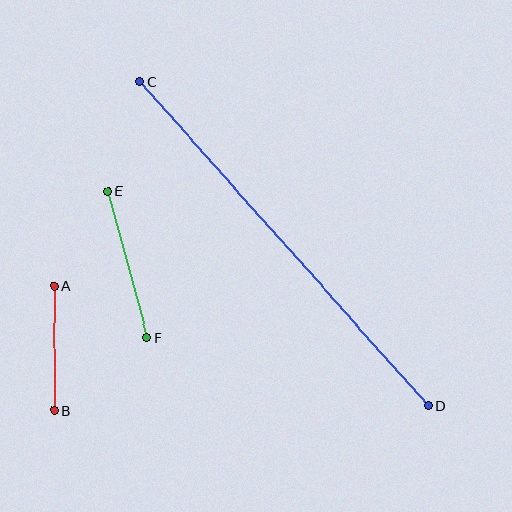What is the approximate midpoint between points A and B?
The midpoint is at approximately (54, 348) pixels.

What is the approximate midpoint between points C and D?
The midpoint is at approximately (284, 244) pixels.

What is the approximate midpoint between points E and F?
The midpoint is at approximately (127, 264) pixels.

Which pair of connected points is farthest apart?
Points C and D are farthest apart.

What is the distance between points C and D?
The distance is approximately 433 pixels.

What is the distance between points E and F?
The distance is approximately 152 pixels.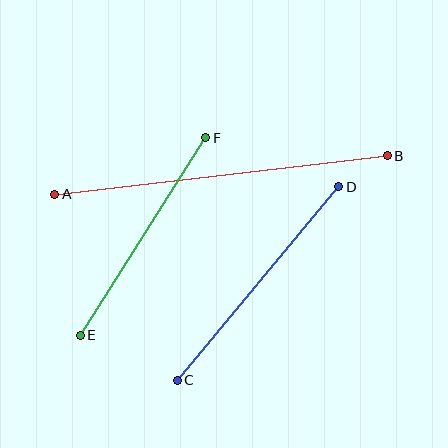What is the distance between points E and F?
The distance is approximately 234 pixels.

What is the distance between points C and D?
The distance is approximately 252 pixels.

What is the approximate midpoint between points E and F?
The midpoint is at approximately (143, 236) pixels.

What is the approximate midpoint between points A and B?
The midpoint is at approximately (221, 175) pixels.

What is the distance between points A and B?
The distance is approximately 335 pixels.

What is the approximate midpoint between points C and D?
The midpoint is at approximately (258, 284) pixels.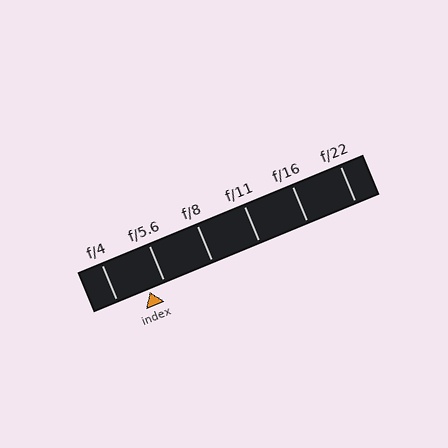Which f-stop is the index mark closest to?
The index mark is closest to f/5.6.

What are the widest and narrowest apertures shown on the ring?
The widest aperture shown is f/4 and the narrowest is f/22.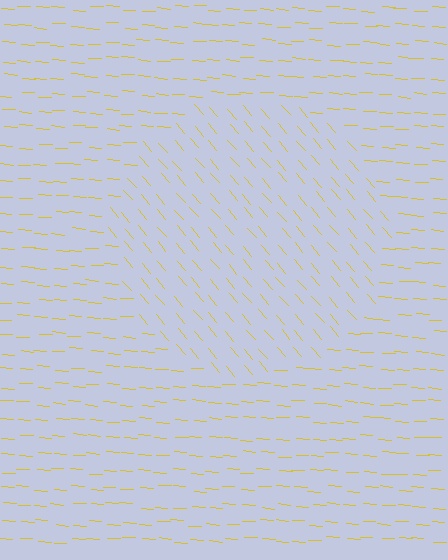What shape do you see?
I see a circle.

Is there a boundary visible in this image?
Yes, there is a texture boundary formed by a change in line orientation.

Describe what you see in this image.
The image is filled with small yellow line segments. A circle region in the image has lines oriented differently from the surrounding lines, creating a visible texture boundary.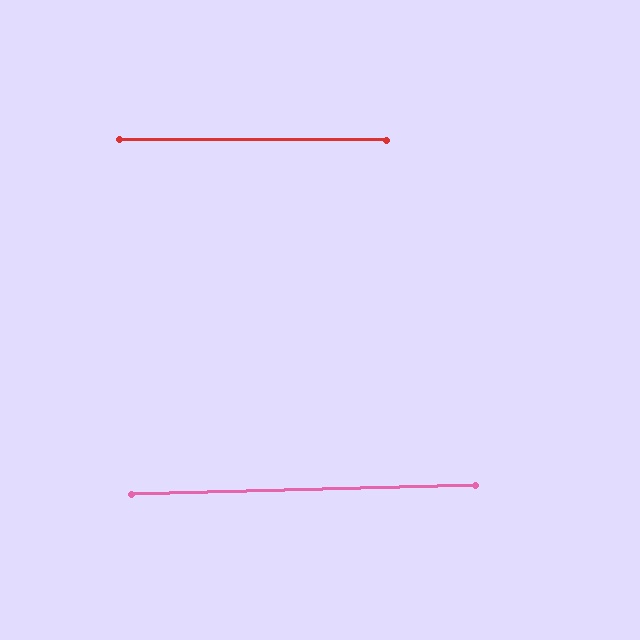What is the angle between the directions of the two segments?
Approximately 2 degrees.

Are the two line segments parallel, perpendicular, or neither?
Parallel — their directions differ by only 1.6°.